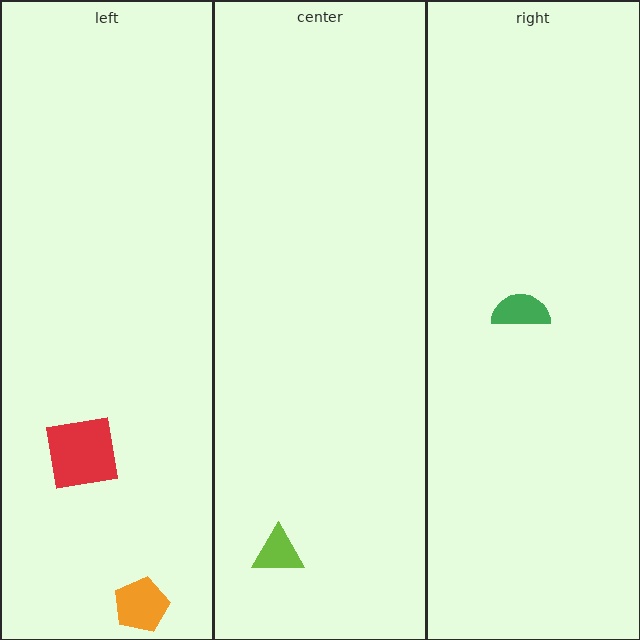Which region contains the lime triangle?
The center region.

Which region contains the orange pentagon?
The left region.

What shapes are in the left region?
The orange pentagon, the red square.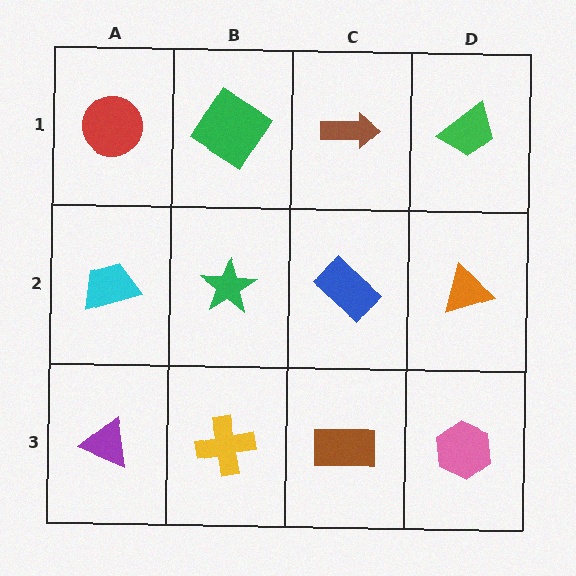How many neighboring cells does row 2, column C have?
4.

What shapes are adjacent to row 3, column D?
An orange triangle (row 2, column D), a brown rectangle (row 3, column C).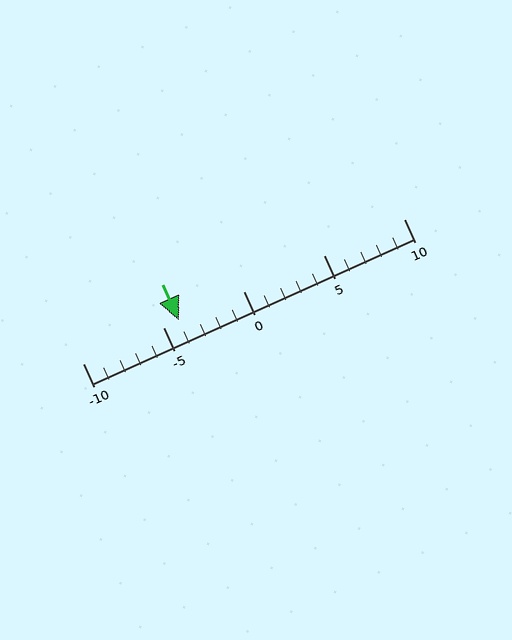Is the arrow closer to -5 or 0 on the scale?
The arrow is closer to -5.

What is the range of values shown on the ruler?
The ruler shows values from -10 to 10.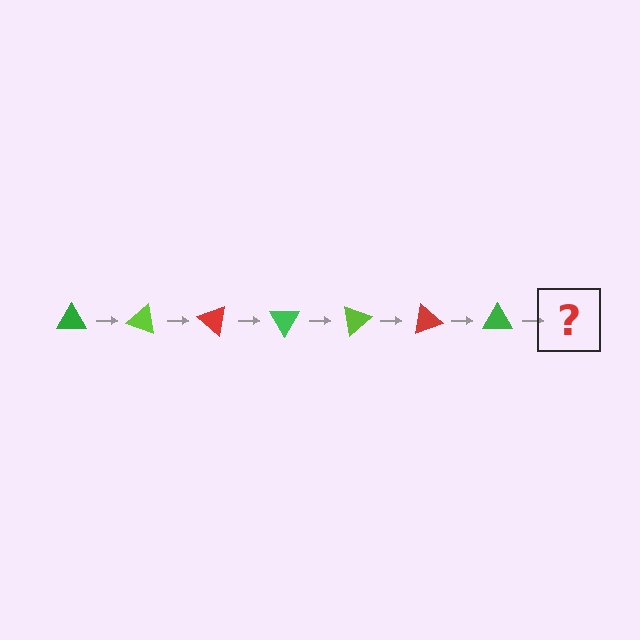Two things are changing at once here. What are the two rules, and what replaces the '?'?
The two rules are that it rotates 20 degrees each step and the color cycles through green, lime, and red. The '?' should be a lime triangle, rotated 140 degrees from the start.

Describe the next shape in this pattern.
It should be a lime triangle, rotated 140 degrees from the start.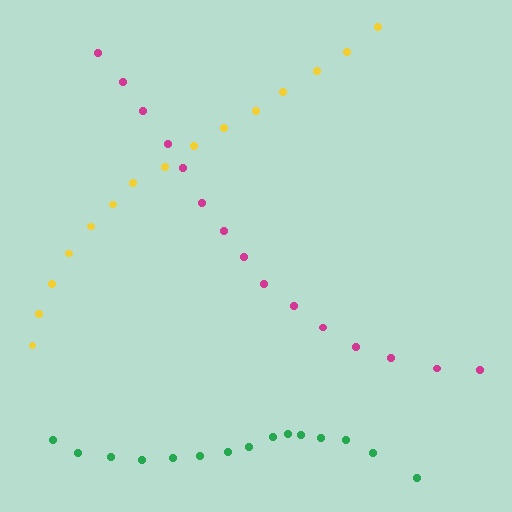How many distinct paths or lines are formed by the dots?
There are 3 distinct paths.